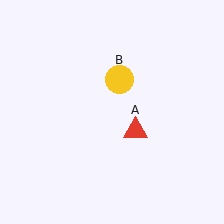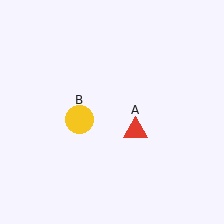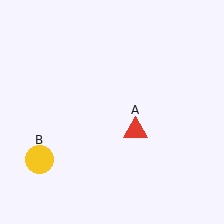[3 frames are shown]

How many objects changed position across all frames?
1 object changed position: yellow circle (object B).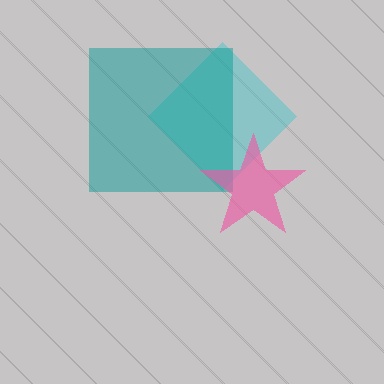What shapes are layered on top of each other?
The layered shapes are: a cyan diamond, a teal square, a pink star.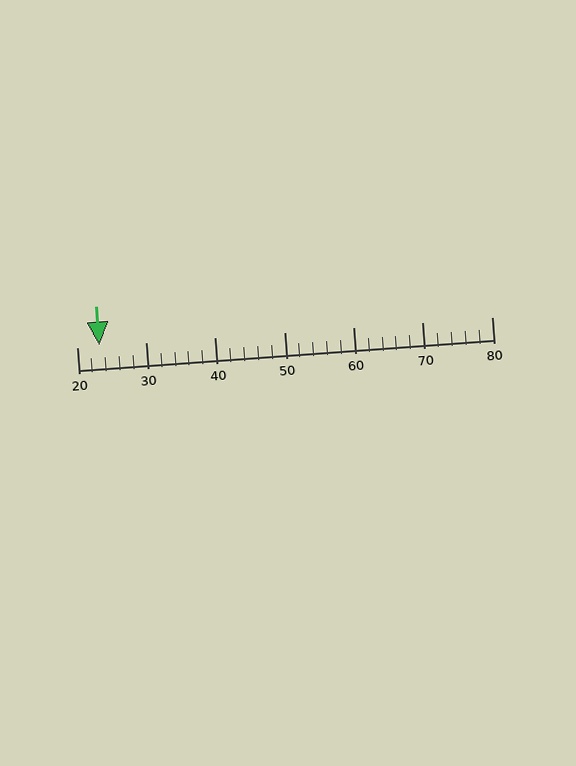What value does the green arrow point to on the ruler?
The green arrow points to approximately 23.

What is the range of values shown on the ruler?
The ruler shows values from 20 to 80.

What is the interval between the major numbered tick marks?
The major tick marks are spaced 10 units apart.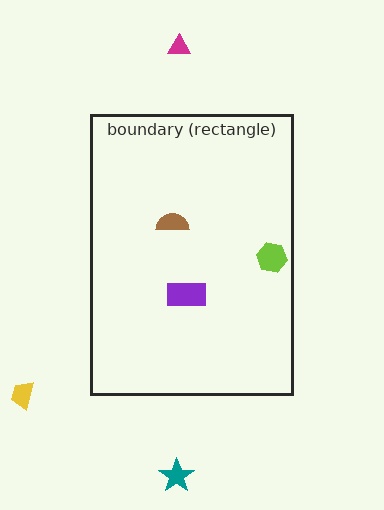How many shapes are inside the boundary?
3 inside, 3 outside.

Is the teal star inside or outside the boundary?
Outside.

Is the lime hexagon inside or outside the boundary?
Inside.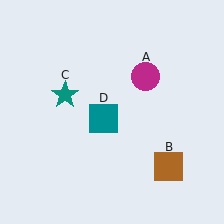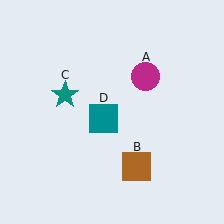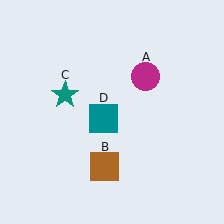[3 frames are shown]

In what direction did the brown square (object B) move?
The brown square (object B) moved left.